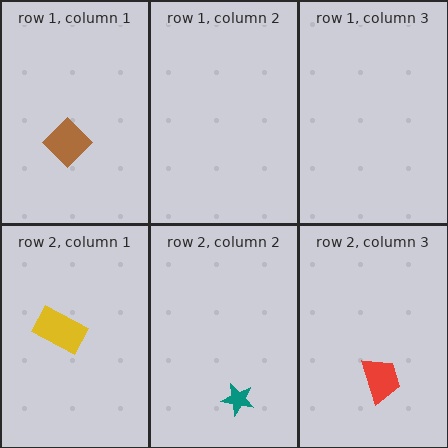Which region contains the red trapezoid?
The row 2, column 3 region.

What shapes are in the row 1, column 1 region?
The brown diamond.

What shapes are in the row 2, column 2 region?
The teal star.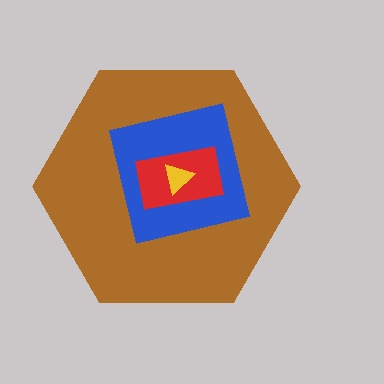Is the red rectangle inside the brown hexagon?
Yes.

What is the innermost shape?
The yellow triangle.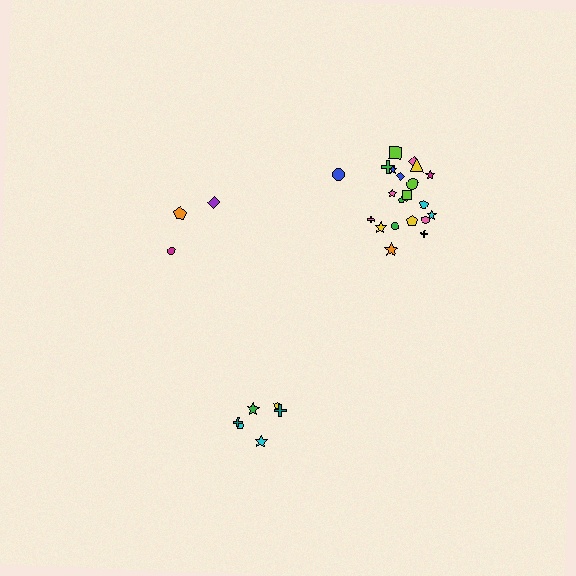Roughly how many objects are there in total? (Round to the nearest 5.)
Roughly 30 objects in total.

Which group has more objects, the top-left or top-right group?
The top-right group.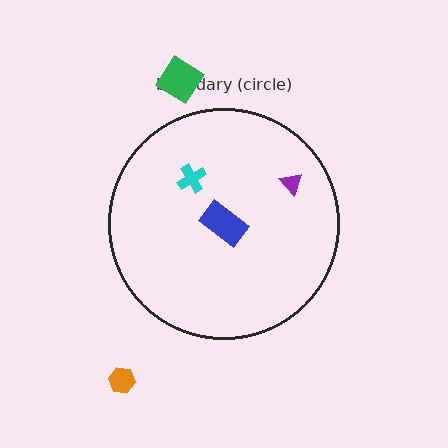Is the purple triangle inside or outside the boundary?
Inside.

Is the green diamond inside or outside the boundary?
Outside.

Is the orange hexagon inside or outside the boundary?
Outside.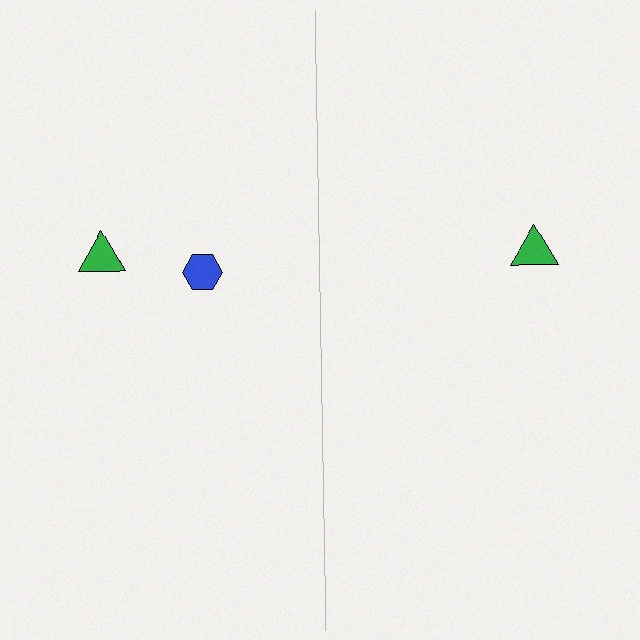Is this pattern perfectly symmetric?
No, the pattern is not perfectly symmetric. A blue hexagon is missing from the right side.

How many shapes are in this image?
There are 3 shapes in this image.